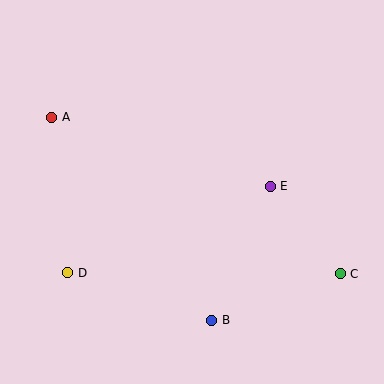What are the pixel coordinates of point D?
Point D is at (68, 273).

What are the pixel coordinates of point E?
Point E is at (270, 186).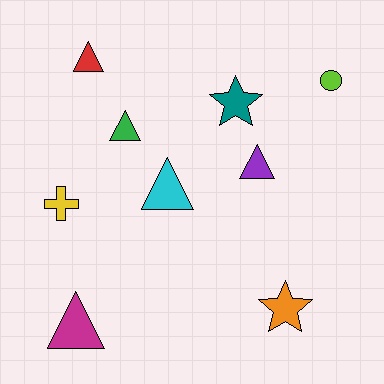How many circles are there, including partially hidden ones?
There is 1 circle.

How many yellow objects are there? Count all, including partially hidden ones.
There is 1 yellow object.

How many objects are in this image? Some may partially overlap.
There are 9 objects.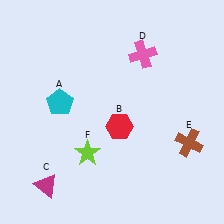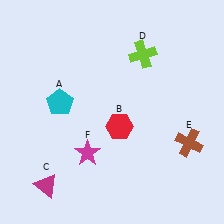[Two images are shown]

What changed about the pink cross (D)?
In Image 1, D is pink. In Image 2, it changed to lime.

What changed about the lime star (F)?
In Image 1, F is lime. In Image 2, it changed to magenta.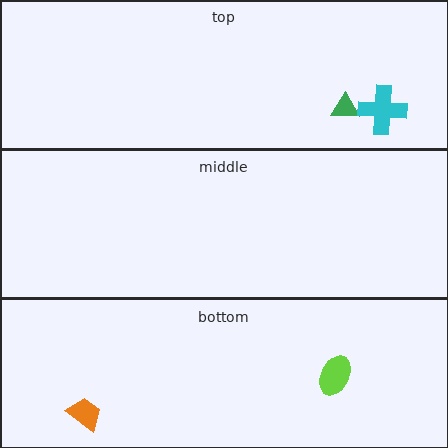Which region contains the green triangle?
The top region.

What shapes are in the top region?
The green triangle, the cyan cross.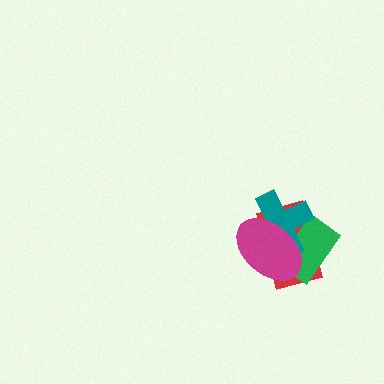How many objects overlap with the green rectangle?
3 objects overlap with the green rectangle.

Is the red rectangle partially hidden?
Yes, it is partially covered by another shape.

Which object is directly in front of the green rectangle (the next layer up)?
The teal cross is directly in front of the green rectangle.